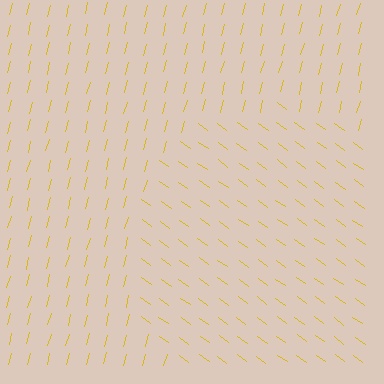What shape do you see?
I see a circle.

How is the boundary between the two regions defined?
The boundary is defined purely by a change in line orientation (approximately 69 degrees difference). All lines are the same color and thickness.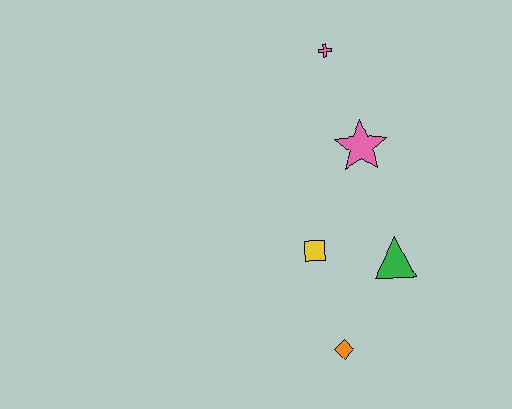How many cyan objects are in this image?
There are no cyan objects.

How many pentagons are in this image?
There are no pentagons.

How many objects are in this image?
There are 5 objects.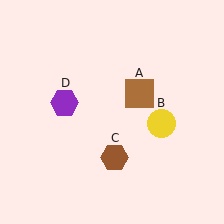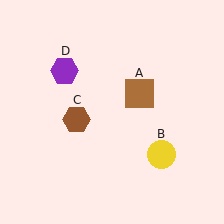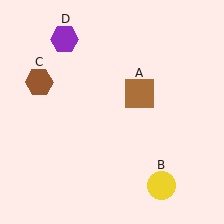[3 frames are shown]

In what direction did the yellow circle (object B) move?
The yellow circle (object B) moved down.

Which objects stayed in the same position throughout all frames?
Brown square (object A) remained stationary.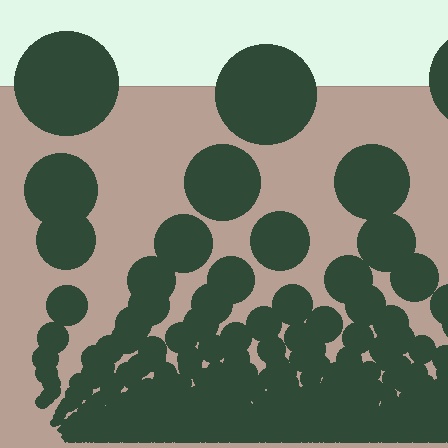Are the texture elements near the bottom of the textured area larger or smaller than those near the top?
Smaller. The gradient is inverted — elements near the bottom are smaller and denser.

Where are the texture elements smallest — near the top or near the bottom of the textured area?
Near the bottom.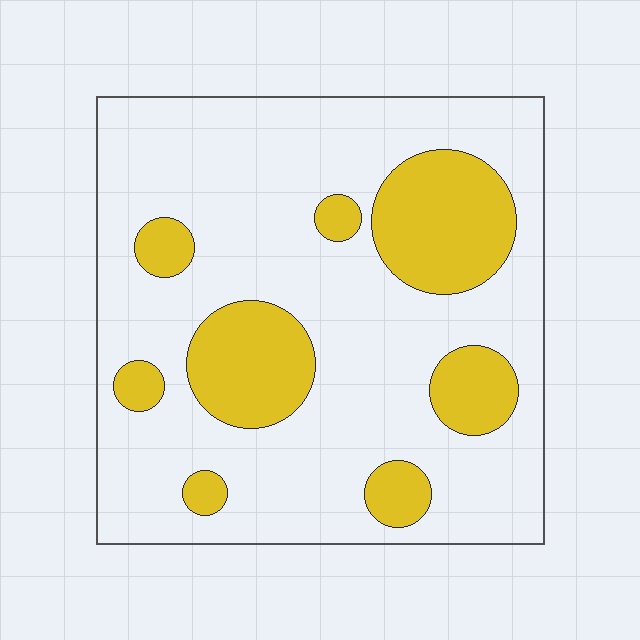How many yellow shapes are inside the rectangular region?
8.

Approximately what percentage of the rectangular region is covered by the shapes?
Approximately 25%.